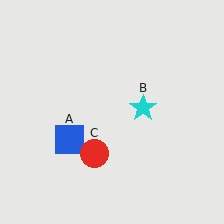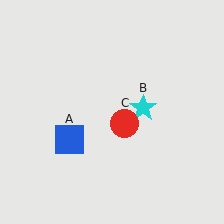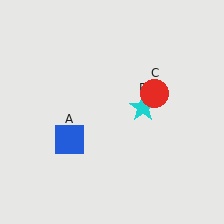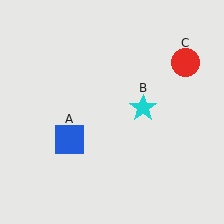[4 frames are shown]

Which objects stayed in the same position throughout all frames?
Blue square (object A) and cyan star (object B) remained stationary.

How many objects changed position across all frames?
1 object changed position: red circle (object C).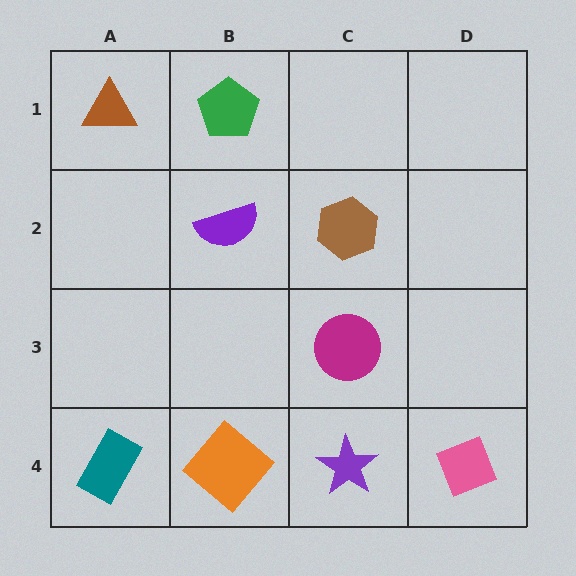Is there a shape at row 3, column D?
No, that cell is empty.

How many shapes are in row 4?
4 shapes.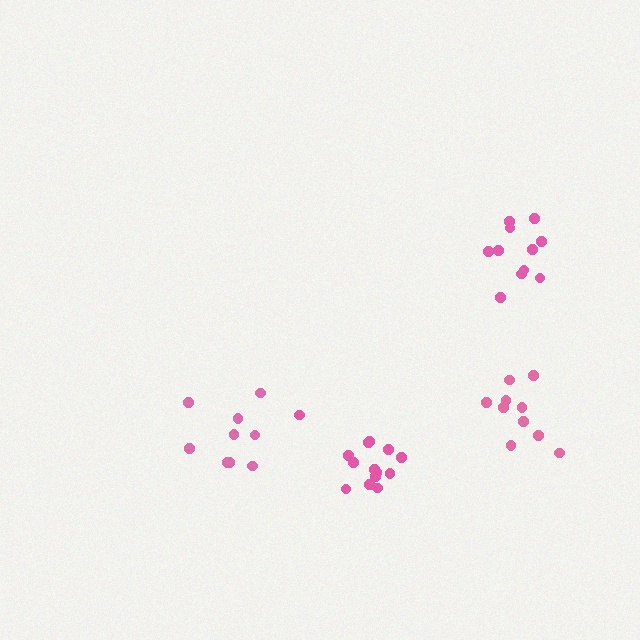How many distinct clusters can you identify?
There are 4 distinct clusters.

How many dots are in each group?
Group 1: 9 dots, Group 2: 14 dots, Group 3: 10 dots, Group 4: 11 dots (44 total).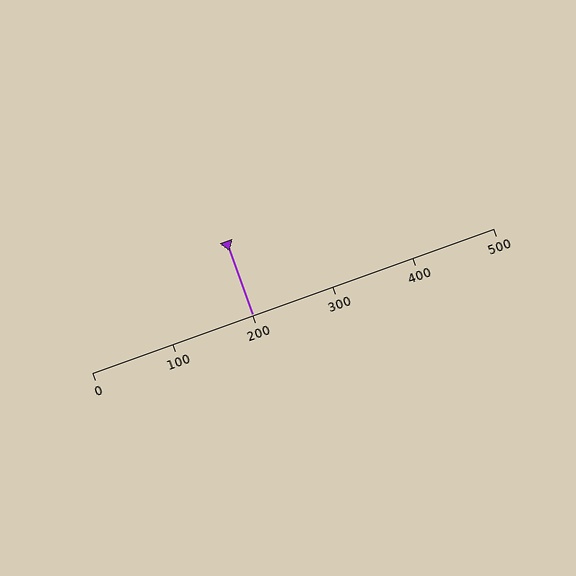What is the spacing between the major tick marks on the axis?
The major ticks are spaced 100 apart.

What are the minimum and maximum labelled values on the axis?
The axis runs from 0 to 500.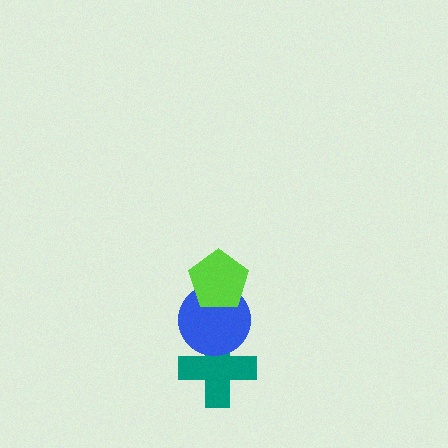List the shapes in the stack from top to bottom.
From top to bottom: the lime pentagon, the blue circle, the teal cross.